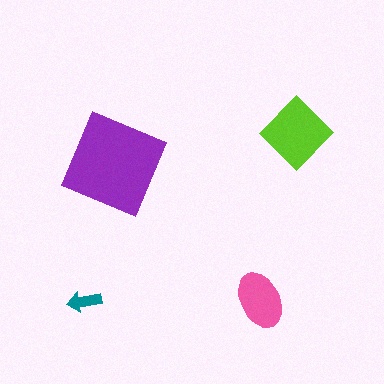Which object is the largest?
The purple square.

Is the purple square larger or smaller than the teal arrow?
Larger.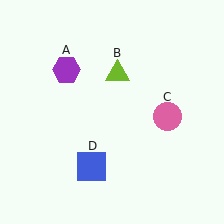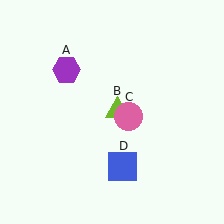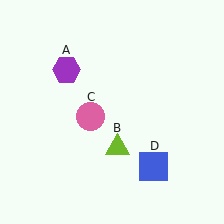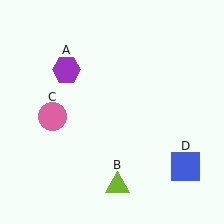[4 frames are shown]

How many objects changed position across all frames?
3 objects changed position: lime triangle (object B), pink circle (object C), blue square (object D).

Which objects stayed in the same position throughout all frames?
Purple hexagon (object A) remained stationary.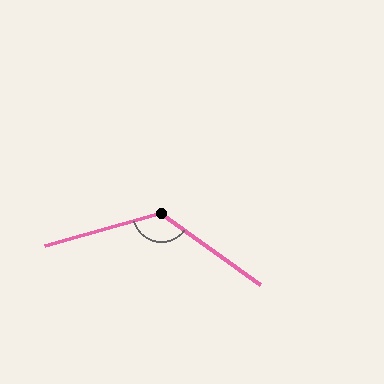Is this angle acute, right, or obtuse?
It is obtuse.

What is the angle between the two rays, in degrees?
Approximately 129 degrees.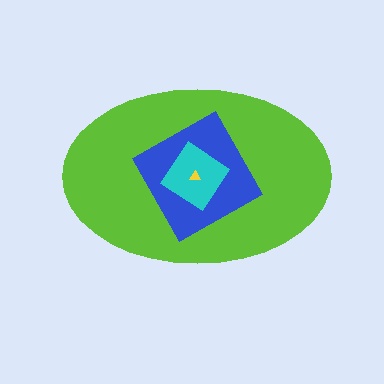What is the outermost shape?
The lime ellipse.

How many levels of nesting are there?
4.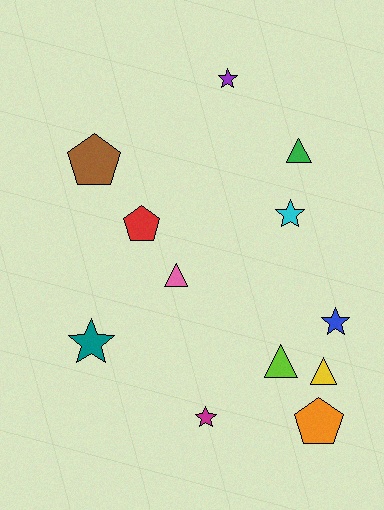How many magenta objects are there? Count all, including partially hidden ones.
There is 1 magenta object.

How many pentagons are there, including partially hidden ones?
There are 3 pentagons.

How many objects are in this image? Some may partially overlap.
There are 12 objects.